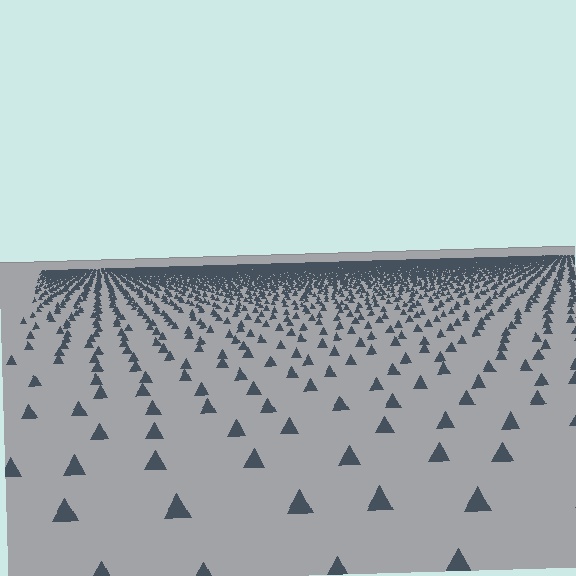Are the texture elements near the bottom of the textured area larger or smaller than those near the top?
Larger. Near the bottom, elements are closer to the viewer and appear at a bigger on-screen size.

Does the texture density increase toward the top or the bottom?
Density increases toward the top.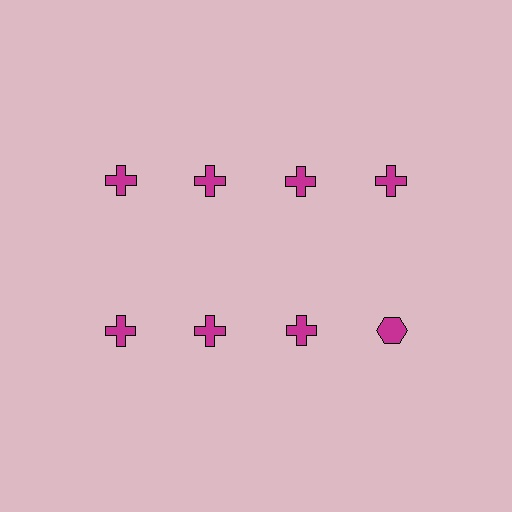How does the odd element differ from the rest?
It has a different shape: hexagon instead of cross.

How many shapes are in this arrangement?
There are 8 shapes arranged in a grid pattern.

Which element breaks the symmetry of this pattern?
The magenta hexagon in the second row, second from right column breaks the symmetry. All other shapes are magenta crosses.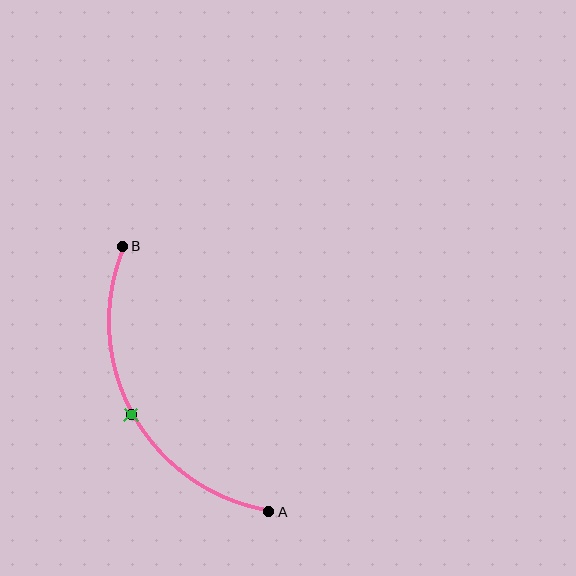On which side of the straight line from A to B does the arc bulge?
The arc bulges to the left of the straight line connecting A and B.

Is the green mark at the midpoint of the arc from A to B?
Yes. The green mark lies on the arc at equal arc-length from both A and B — it is the arc midpoint.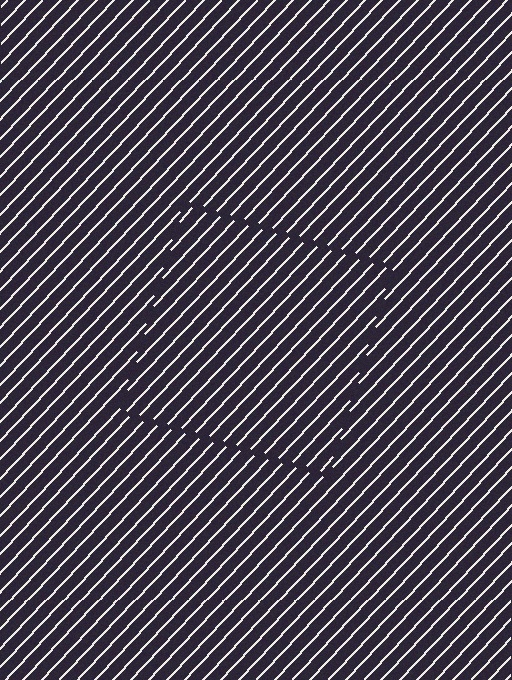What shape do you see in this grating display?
An illusory square. The interior of the shape contains the same grating, shifted by half a period — the contour is defined by the phase discontinuity where line-ends from the inner and outer gratings abut.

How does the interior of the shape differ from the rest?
The interior of the shape contains the same grating, shifted by half a period — the contour is defined by the phase discontinuity where line-ends from the inner and outer gratings abut.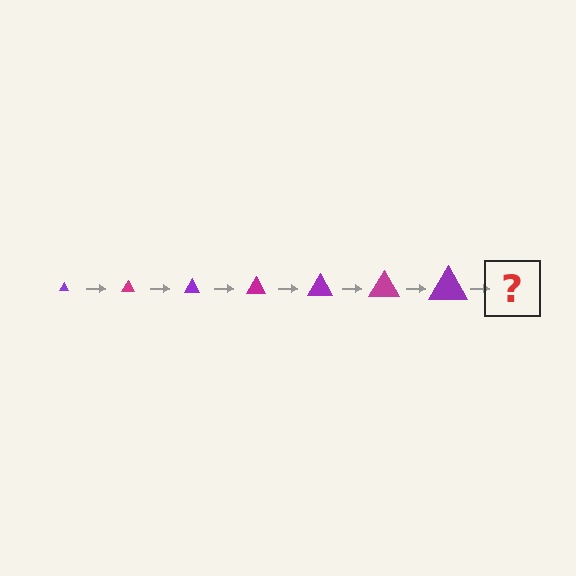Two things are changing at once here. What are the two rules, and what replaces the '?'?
The two rules are that the triangle grows larger each step and the color cycles through purple and magenta. The '?' should be a magenta triangle, larger than the previous one.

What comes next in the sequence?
The next element should be a magenta triangle, larger than the previous one.